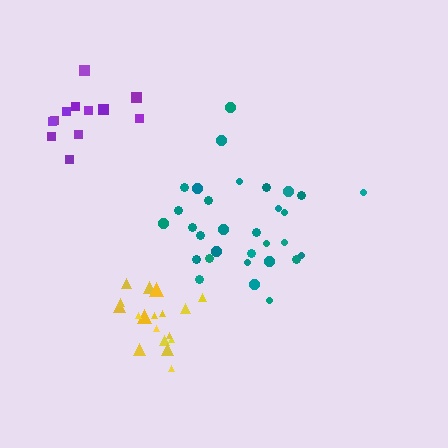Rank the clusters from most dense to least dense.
yellow, purple, teal.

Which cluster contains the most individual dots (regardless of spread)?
Teal (32).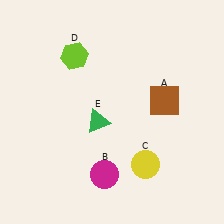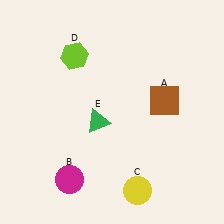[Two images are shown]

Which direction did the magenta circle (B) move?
The magenta circle (B) moved left.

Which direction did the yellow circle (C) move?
The yellow circle (C) moved down.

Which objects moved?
The objects that moved are: the magenta circle (B), the yellow circle (C).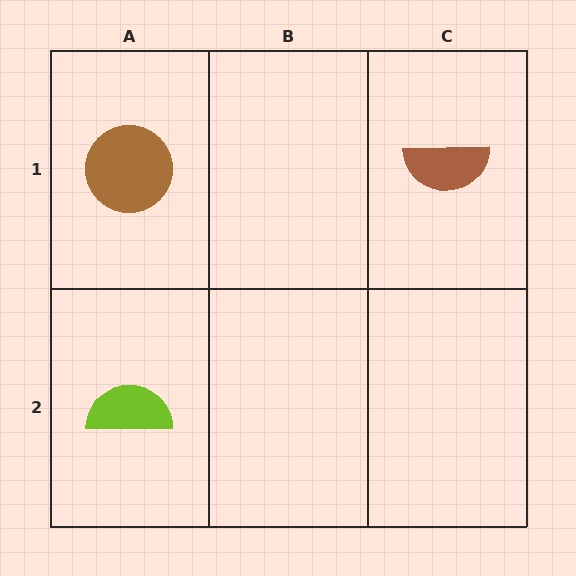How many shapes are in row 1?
2 shapes.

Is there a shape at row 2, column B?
No, that cell is empty.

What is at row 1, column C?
A brown semicircle.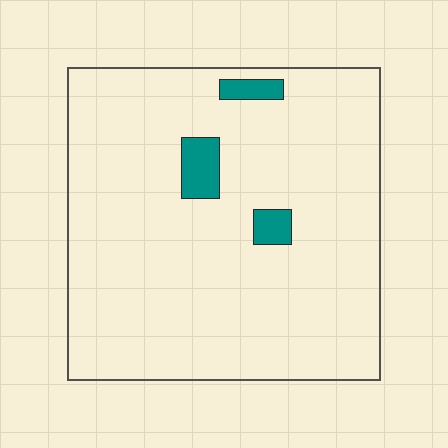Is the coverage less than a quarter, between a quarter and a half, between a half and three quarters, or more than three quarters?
Less than a quarter.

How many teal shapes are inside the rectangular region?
3.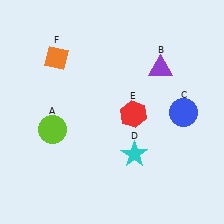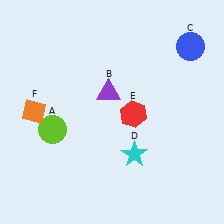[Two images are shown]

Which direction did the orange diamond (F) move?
The orange diamond (F) moved down.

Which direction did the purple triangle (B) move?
The purple triangle (B) moved left.